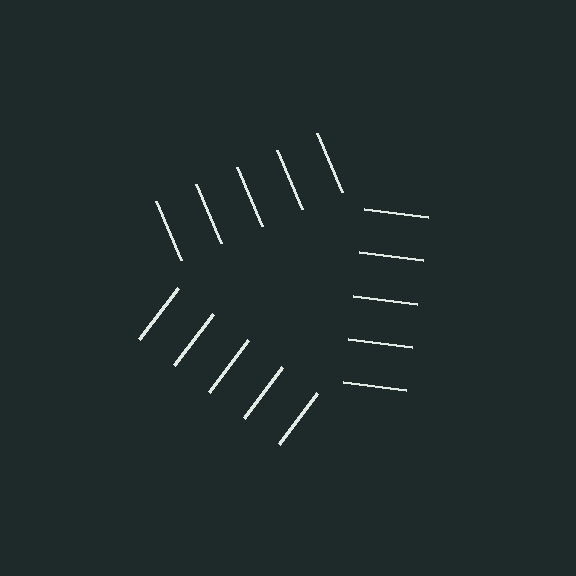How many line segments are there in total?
15 — 5 along each of the 3 edges.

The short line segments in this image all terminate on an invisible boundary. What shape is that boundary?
An illusory triangle — the line segments terminate on its edges but no continuous stroke is drawn.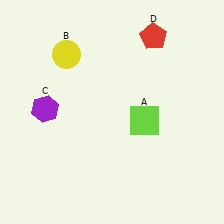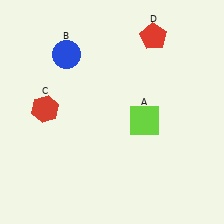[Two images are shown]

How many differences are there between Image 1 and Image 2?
There are 2 differences between the two images.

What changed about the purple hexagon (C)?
In Image 1, C is purple. In Image 2, it changed to red.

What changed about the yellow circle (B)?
In Image 1, B is yellow. In Image 2, it changed to blue.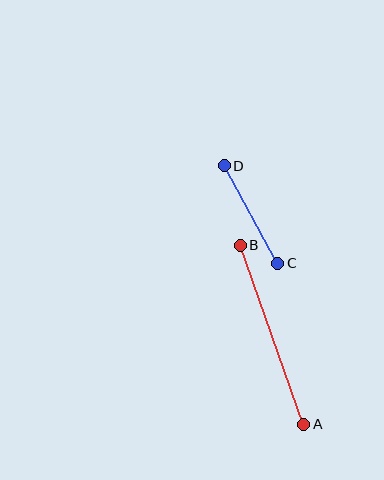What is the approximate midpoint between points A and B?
The midpoint is at approximately (272, 335) pixels.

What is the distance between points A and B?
The distance is approximately 190 pixels.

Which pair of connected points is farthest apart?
Points A and B are farthest apart.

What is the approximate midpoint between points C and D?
The midpoint is at approximately (251, 214) pixels.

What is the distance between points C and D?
The distance is approximately 112 pixels.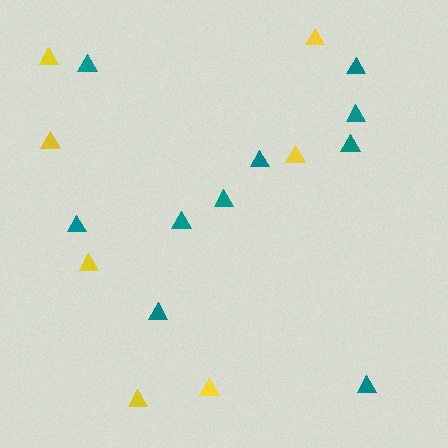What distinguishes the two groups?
There are 2 groups: one group of yellow triangles (7) and one group of teal triangles (10).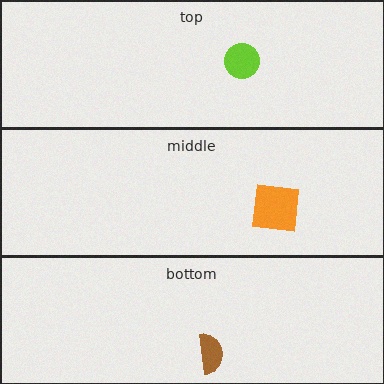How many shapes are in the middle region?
1.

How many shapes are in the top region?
1.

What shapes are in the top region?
The lime circle.